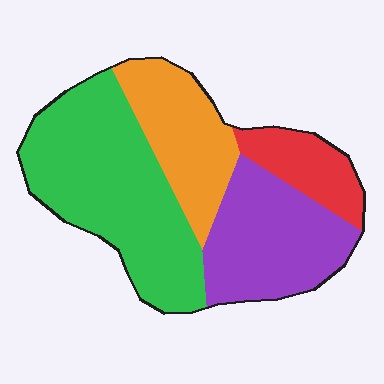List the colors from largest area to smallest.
From largest to smallest: green, purple, orange, red.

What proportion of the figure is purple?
Purple takes up about one quarter (1/4) of the figure.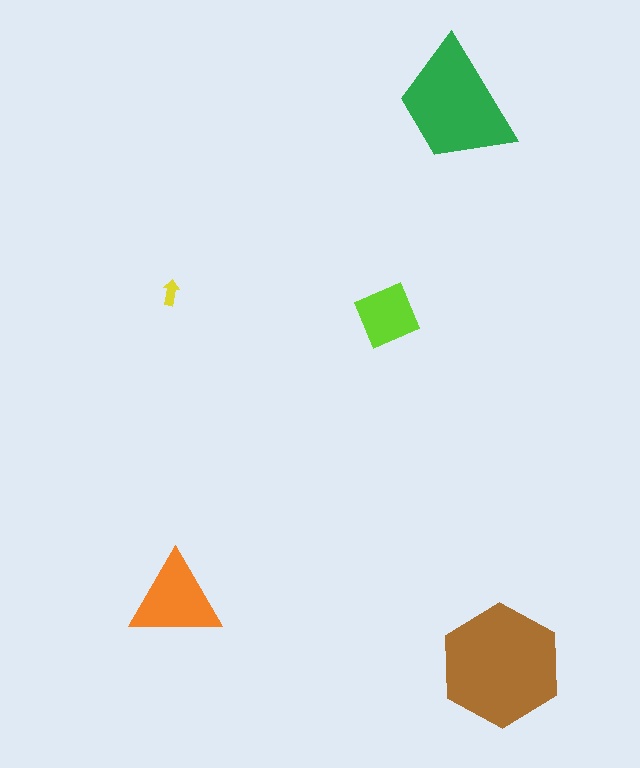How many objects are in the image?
There are 5 objects in the image.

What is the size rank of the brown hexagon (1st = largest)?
1st.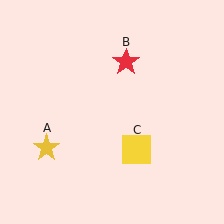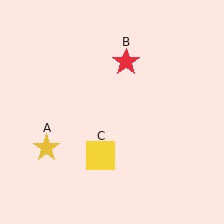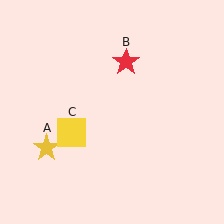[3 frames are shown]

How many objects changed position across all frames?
1 object changed position: yellow square (object C).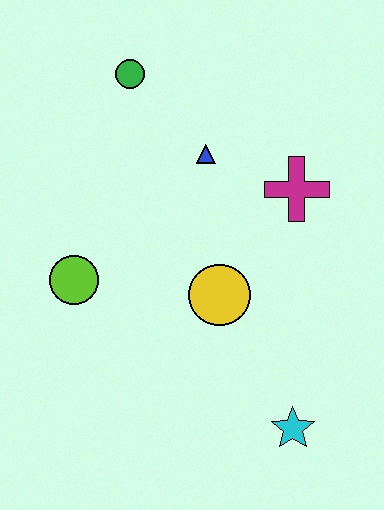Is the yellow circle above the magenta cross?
No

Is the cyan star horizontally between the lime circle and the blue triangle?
No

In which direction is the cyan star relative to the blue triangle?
The cyan star is below the blue triangle.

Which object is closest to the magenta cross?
The blue triangle is closest to the magenta cross.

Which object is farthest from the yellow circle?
The green circle is farthest from the yellow circle.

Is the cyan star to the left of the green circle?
No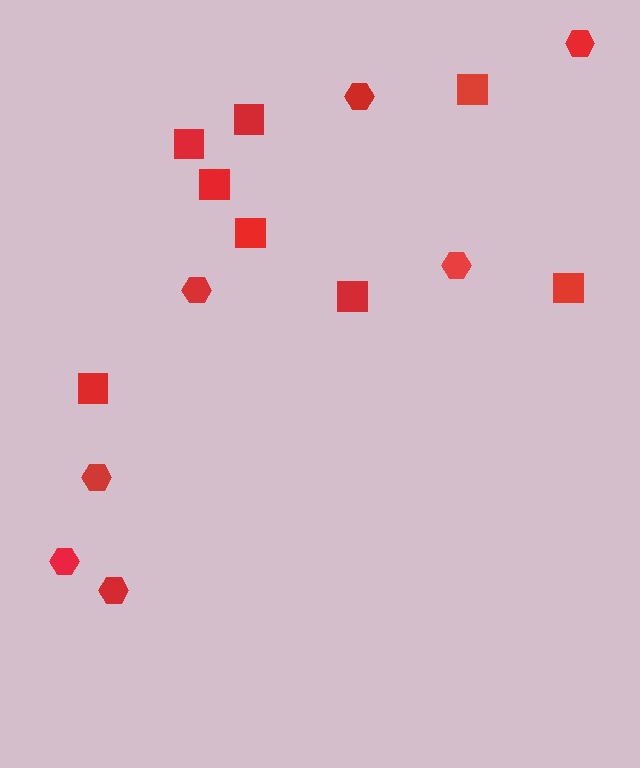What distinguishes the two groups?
There are 2 groups: one group of hexagons (7) and one group of squares (8).